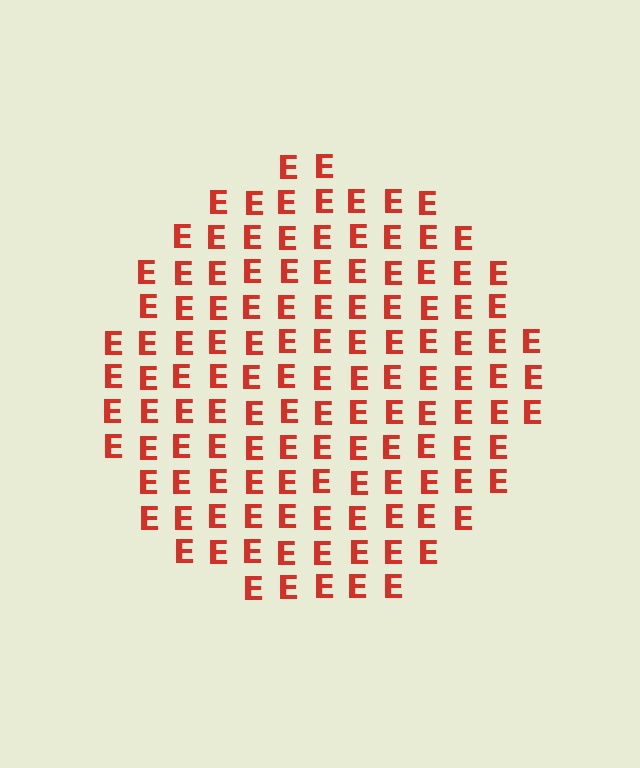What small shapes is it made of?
It is made of small letter E's.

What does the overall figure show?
The overall figure shows a circle.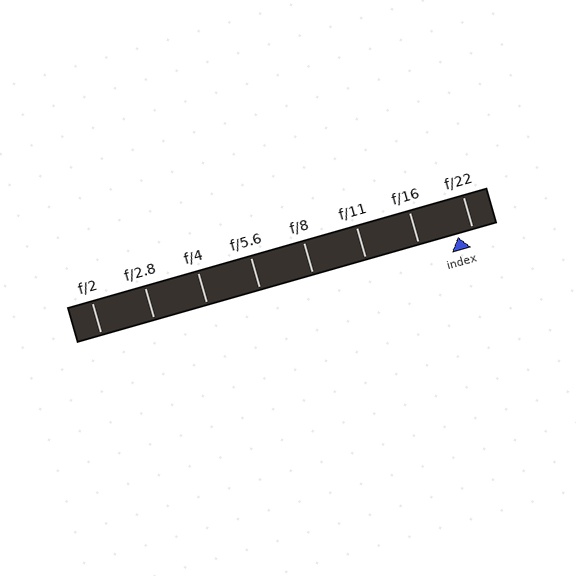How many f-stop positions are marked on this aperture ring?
There are 8 f-stop positions marked.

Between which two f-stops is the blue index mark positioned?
The index mark is between f/16 and f/22.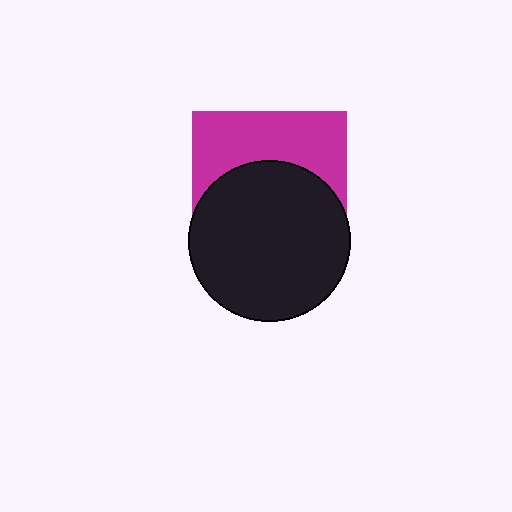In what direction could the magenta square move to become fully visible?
The magenta square could move up. That would shift it out from behind the black circle entirely.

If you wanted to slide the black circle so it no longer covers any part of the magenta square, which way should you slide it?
Slide it down — that is the most direct way to separate the two shapes.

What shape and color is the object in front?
The object in front is a black circle.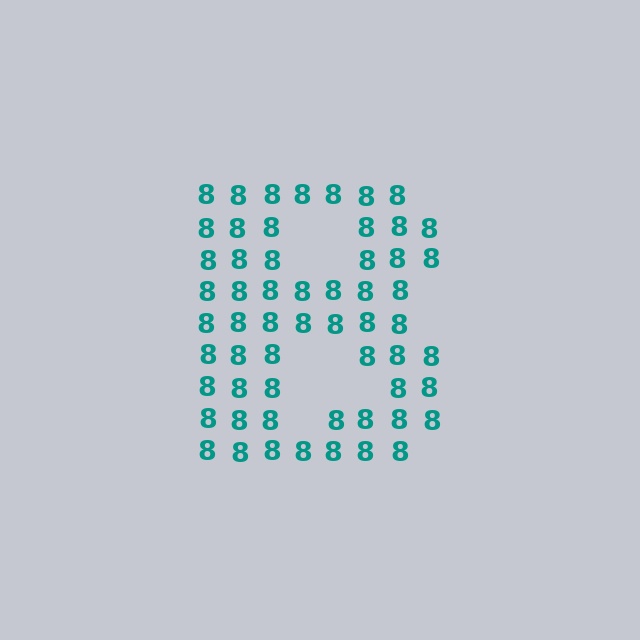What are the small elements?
The small elements are digit 8's.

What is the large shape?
The large shape is the letter B.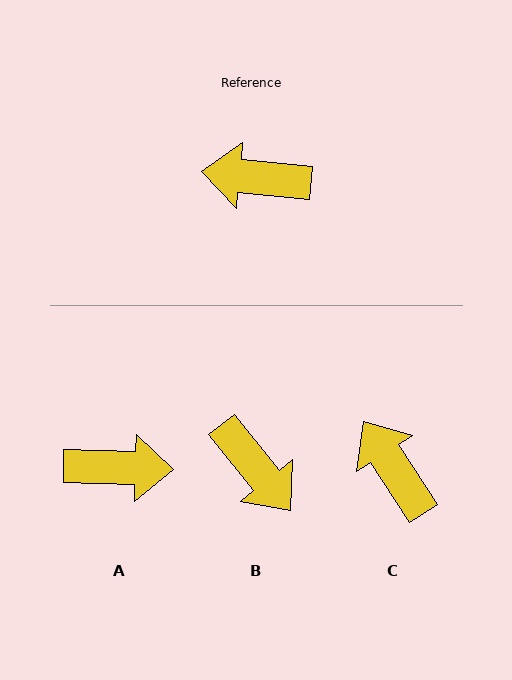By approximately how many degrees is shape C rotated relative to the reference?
Approximately 51 degrees clockwise.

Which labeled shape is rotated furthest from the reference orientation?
A, about 176 degrees away.